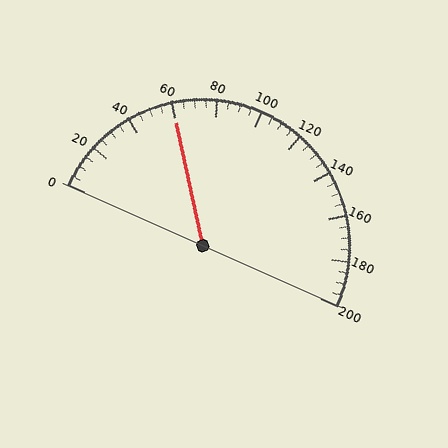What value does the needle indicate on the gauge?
The needle indicates approximately 60.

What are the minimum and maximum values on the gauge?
The gauge ranges from 0 to 200.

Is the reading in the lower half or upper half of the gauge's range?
The reading is in the lower half of the range (0 to 200).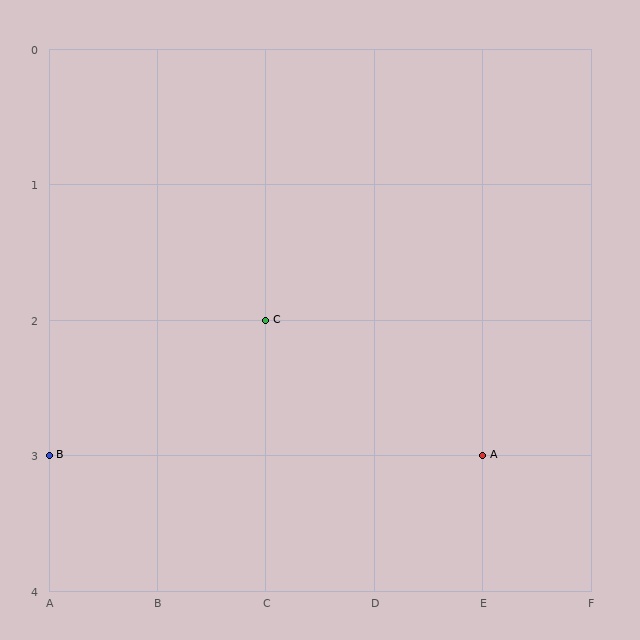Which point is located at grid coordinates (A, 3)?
Point B is at (A, 3).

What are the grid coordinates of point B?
Point B is at grid coordinates (A, 3).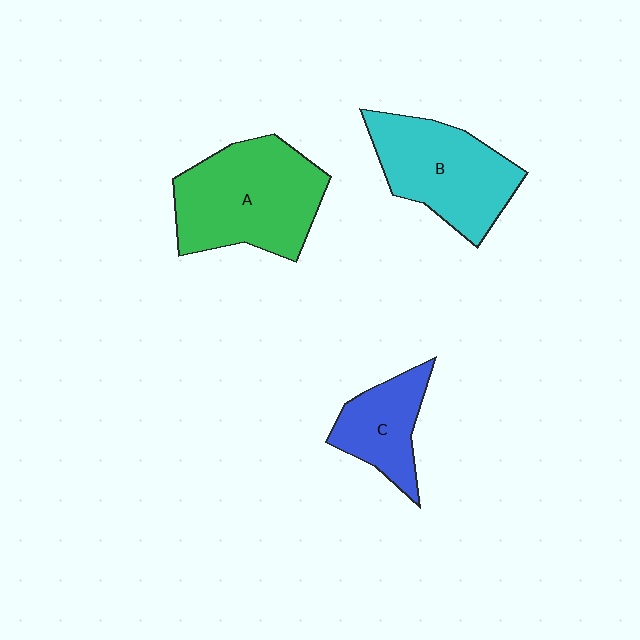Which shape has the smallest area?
Shape C (blue).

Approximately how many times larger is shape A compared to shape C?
Approximately 1.9 times.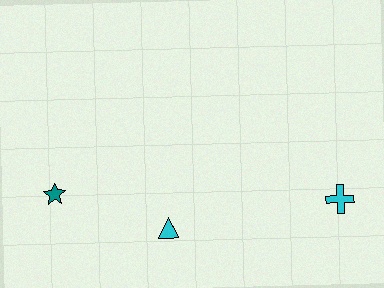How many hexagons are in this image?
There are no hexagons.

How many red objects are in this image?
There are no red objects.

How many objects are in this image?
There are 3 objects.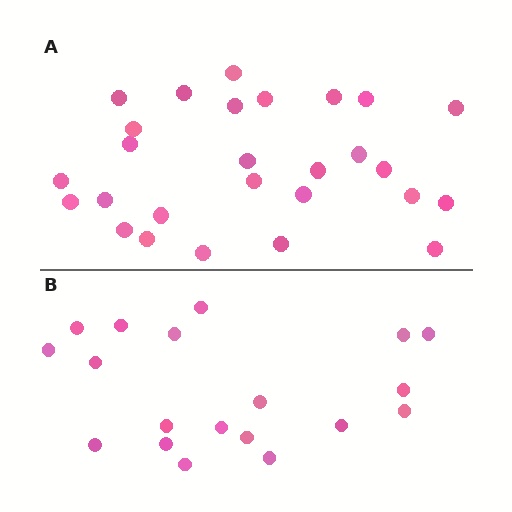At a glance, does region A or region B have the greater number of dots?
Region A (the top region) has more dots.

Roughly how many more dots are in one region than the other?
Region A has roughly 8 or so more dots than region B.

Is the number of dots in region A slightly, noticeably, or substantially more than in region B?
Region A has noticeably more, but not dramatically so. The ratio is roughly 1.4 to 1.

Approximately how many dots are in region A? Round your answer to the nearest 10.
About 30 dots. (The exact count is 27, which rounds to 30.)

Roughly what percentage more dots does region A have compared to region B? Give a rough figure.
About 40% more.